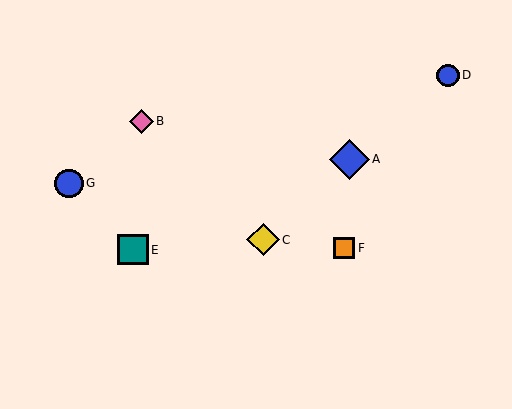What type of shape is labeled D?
Shape D is a blue circle.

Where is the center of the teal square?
The center of the teal square is at (133, 250).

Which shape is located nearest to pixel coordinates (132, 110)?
The pink diamond (labeled B) at (141, 121) is nearest to that location.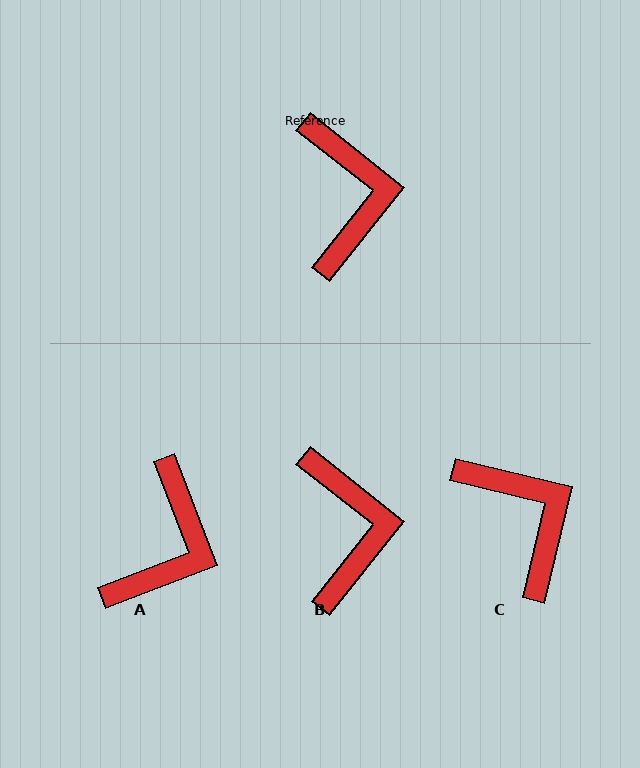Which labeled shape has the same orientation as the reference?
B.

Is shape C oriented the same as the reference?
No, it is off by about 25 degrees.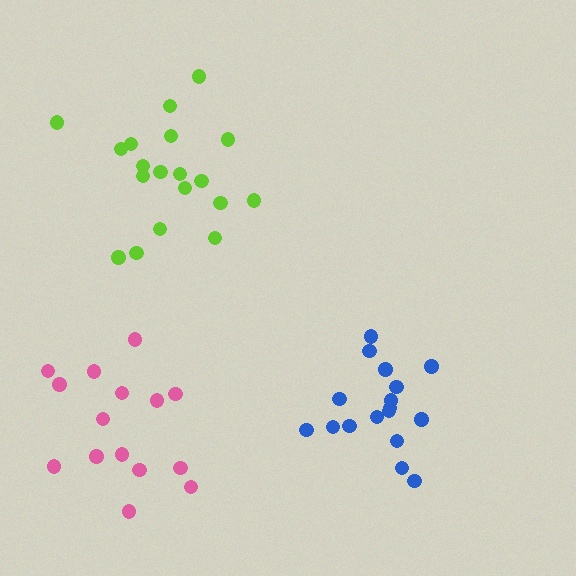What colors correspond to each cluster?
The clusters are colored: pink, blue, lime.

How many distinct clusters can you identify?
There are 3 distinct clusters.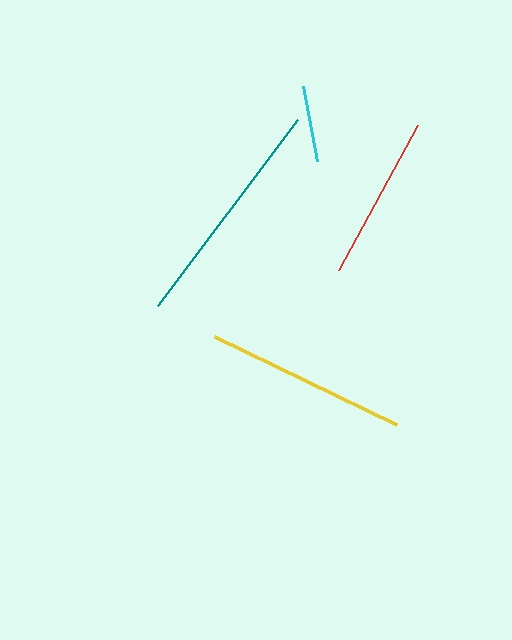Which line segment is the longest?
The teal line is the longest at approximately 233 pixels.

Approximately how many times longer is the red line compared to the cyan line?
The red line is approximately 2.2 times the length of the cyan line.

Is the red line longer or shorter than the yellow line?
The yellow line is longer than the red line.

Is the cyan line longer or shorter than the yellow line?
The yellow line is longer than the cyan line.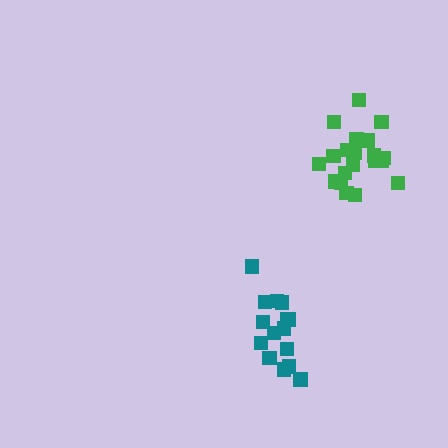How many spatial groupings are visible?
There are 2 spatial groupings.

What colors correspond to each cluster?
The clusters are colored: teal, green.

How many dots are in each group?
Group 1: 15 dots, Group 2: 20 dots (35 total).